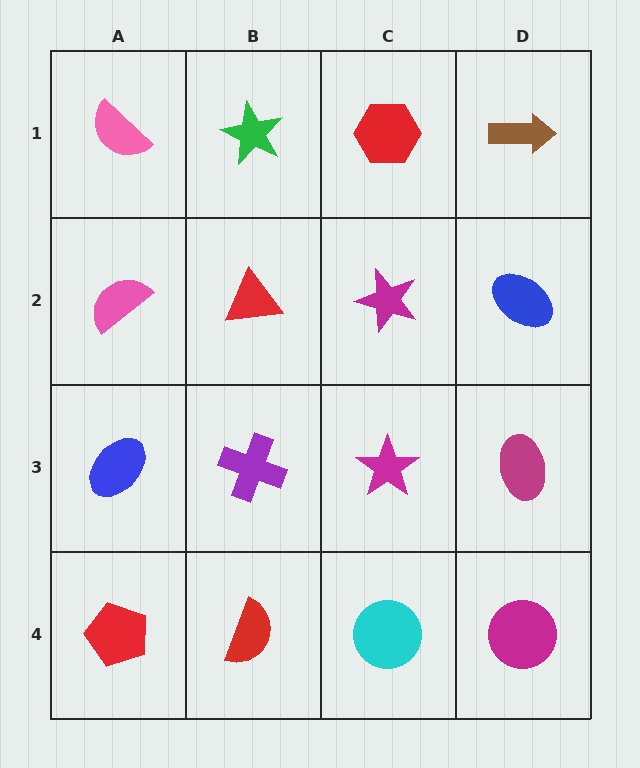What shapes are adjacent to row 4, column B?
A purple cross (row 3, column B), a red pentagon (row 4, column A), a cyan circle (row 4, column C).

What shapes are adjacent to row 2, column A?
A pink semicircle (row 1, column A), a blue ellipse (row 3, column A), a red triangle (row 2, column B).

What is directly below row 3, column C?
A cyan circle.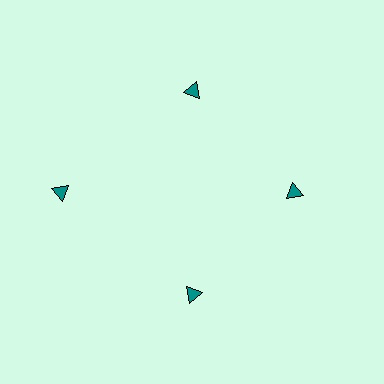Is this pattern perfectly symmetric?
No. The 4 teal triangles are arranged in a ring, but one element near the 9 o'clock position is pushed outward from the center, breaking the 4-fold rotational symmetry.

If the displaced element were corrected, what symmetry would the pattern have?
It would have 4-fold rotational symmetry — the pattern would map onto itself every 90 degrees.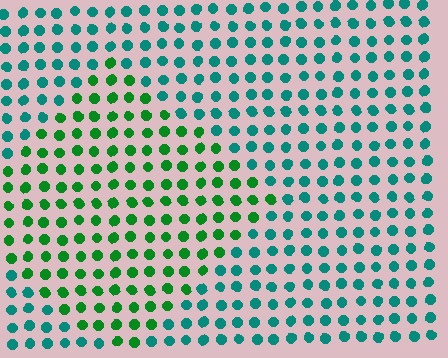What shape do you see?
I see a diamond.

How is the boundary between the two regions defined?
The boundary is defined purely by a slight shift in hue (about 42 degrees). Spacing, size, and orientation are identical on both sides.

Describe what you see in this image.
The image is filled with small teal elements in a uniform arrangement. A diamond-shaped region is visible where the elements are tinted to a slightly different hue, forming a subtle color boundary.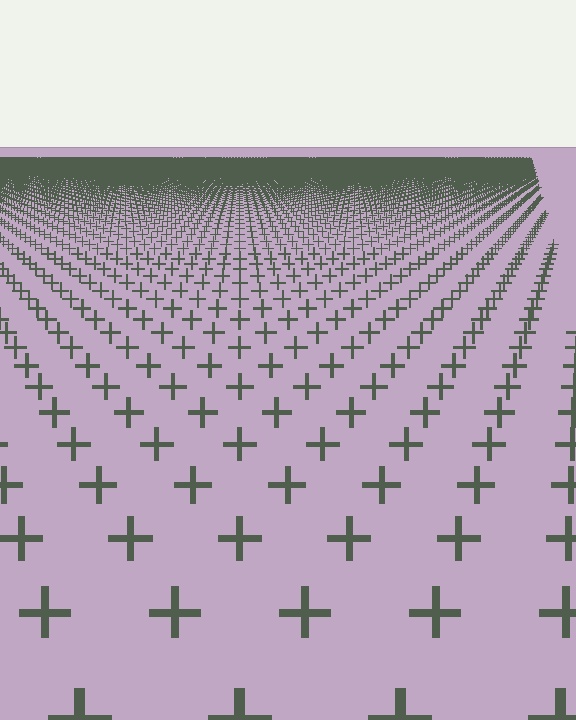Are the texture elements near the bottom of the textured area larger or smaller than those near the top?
Larger. Near the bottom, elements are closer to the viewer and appear at a bigger on-screen size.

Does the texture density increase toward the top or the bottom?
Density increases toward the top.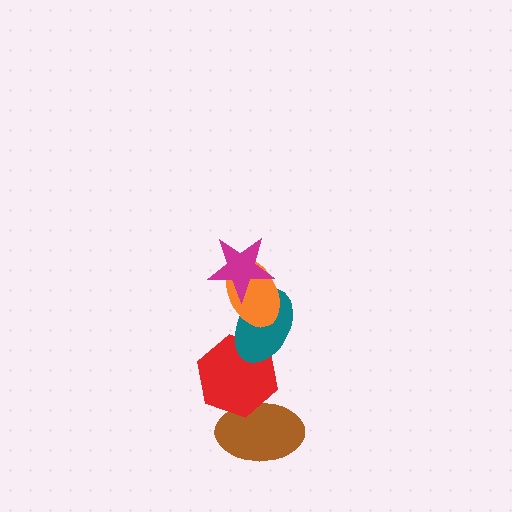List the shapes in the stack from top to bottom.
From top to bottom: the magenta star, the orange ellipse, the teal ellipse, the red hexagon, the brown ellipse.